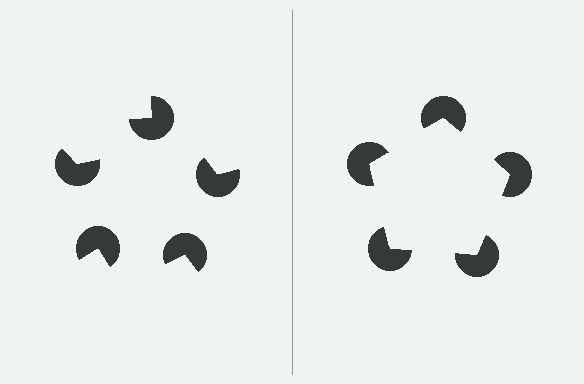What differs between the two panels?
The pac-man discs are positioned identically on both sides; only the wedge orientations differ. On the right they align to a pentagon; on the left they are misaligned.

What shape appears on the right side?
An illusory pentagon.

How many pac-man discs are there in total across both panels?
10 — 5 on each side.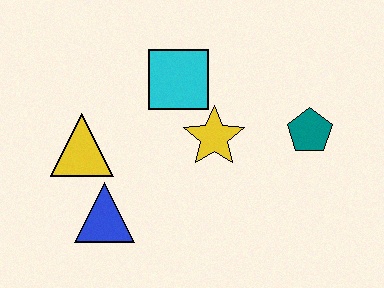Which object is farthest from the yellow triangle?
The teal pentagon is farthest from the yellow triangle.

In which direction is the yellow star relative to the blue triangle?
The yellow star is to the right of the blue triangle.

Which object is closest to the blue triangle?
The yellow triangle is closest to the blue triangle.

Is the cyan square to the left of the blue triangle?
No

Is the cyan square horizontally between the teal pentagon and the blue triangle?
Yes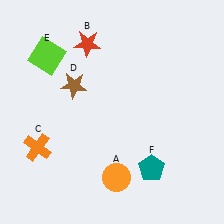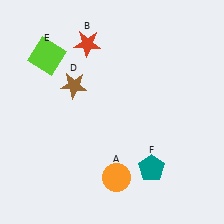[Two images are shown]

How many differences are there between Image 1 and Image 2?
There is 1 difference between the two images.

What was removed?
The orange cross (C) was removed in Image 2.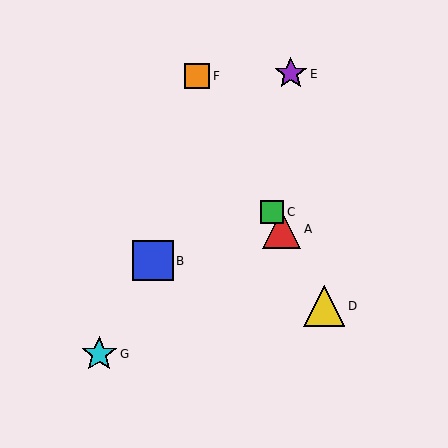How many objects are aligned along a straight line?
4 objects (A, C, D, F) are aligned along a straight line.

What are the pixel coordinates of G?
Object G is at (99, 354).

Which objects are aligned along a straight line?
Objects A, C, D, F are aligned along a straight line.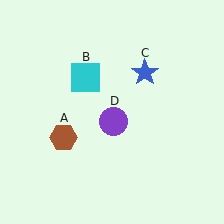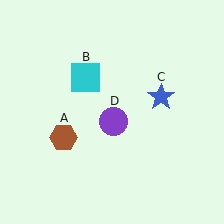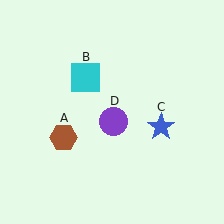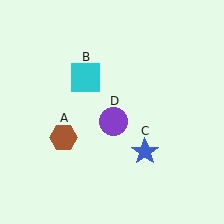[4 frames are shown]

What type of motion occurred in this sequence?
The blue star (object C) rotated clockwise around the center of the scene.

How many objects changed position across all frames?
1 object changed position: blue star (object C).